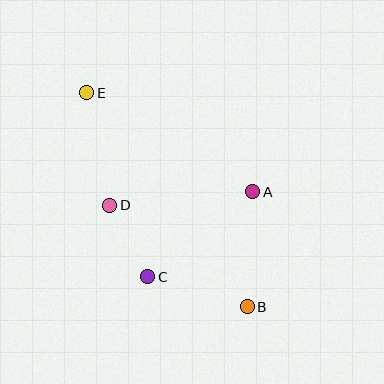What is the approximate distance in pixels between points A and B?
The distance between A and B is approximately 115 pixels.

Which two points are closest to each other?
Points C and D are closest to each other.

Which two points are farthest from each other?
Points B and E are farthest from each other.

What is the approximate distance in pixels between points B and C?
The distance between B and C is approximately 104 pixels.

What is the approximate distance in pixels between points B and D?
The distance between B and D is approximately 171 pixels.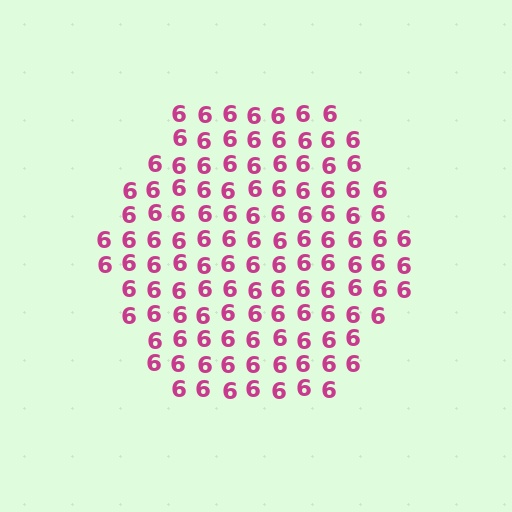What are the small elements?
The small elements are digit 6's.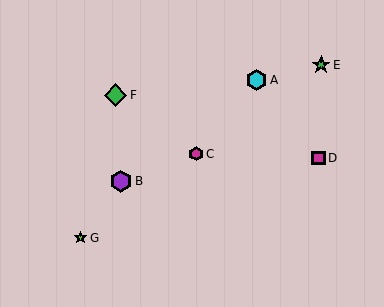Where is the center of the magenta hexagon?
The center of the magenta hexagon is at (196, 154).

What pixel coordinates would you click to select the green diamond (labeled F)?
Click at (115, 95) to select the green diamond F.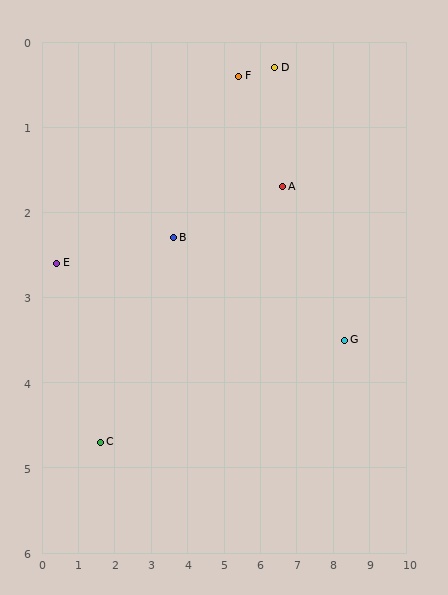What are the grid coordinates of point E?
Point E is at approximately (0.4, 2.6).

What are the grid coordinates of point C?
Point C is at approximately (1.6, 4.7).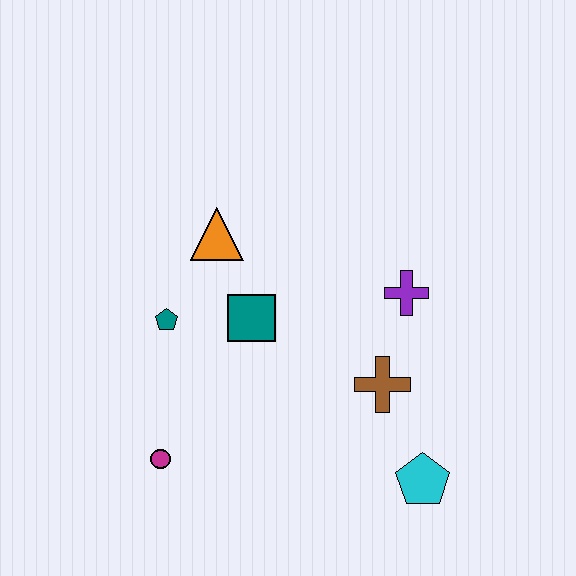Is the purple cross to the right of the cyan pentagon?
No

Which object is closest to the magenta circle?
The teal pentagon is closest to the magenta circle.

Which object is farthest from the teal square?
The cyan pentagon is farthest from the teal square.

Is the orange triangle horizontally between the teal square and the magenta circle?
Yes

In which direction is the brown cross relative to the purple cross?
The brown cross is below the purple cross.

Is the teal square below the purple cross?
Yes